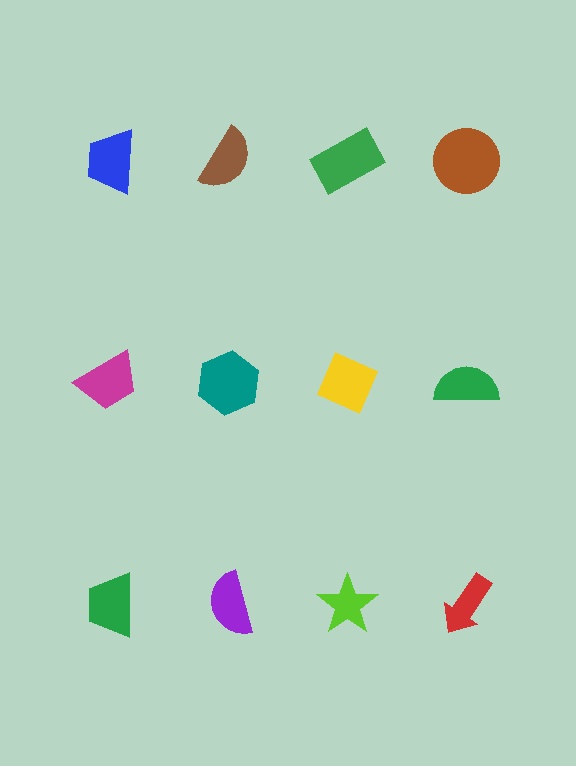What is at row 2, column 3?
A yellow diamond.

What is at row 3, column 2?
A purple semicircle.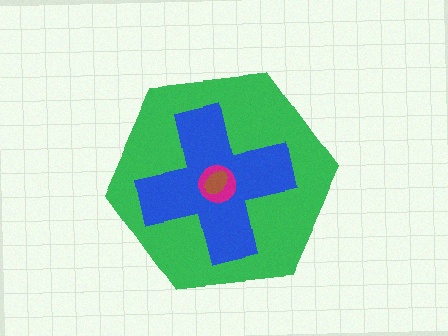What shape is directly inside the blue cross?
The magenta circle.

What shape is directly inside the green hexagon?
The blue cross.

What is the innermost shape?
The brown ellipse.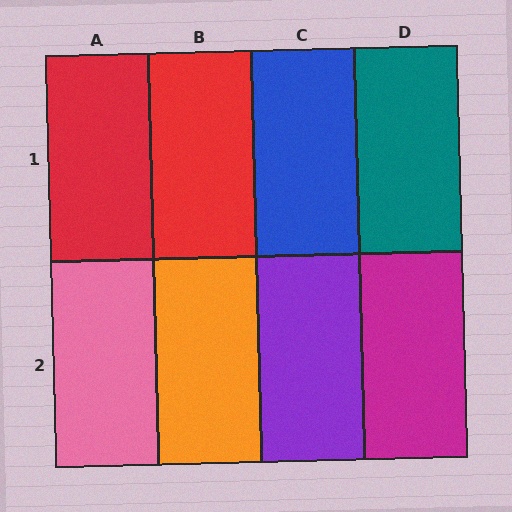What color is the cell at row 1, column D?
Teal.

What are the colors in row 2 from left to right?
Pink, orange, purple, magenta.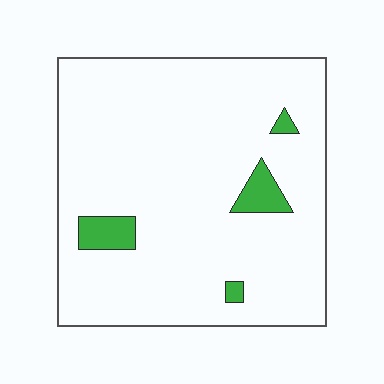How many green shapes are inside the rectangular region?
4.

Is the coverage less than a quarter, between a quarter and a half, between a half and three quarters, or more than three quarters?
Less than a quarter.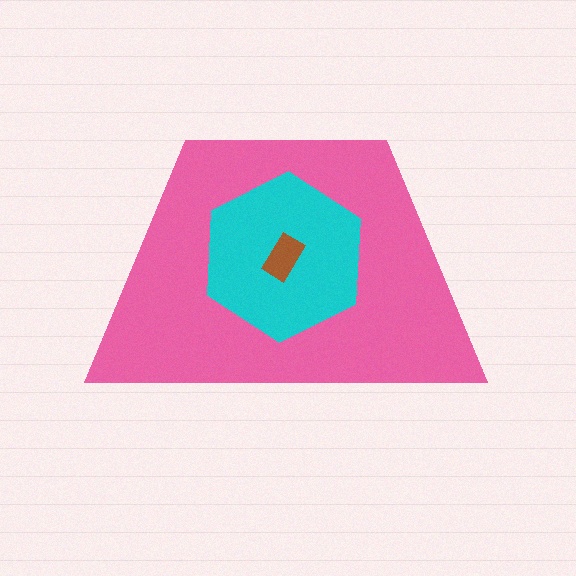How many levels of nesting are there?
3.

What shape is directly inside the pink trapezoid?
The cyan hexagon.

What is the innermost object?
The brown rectangle.